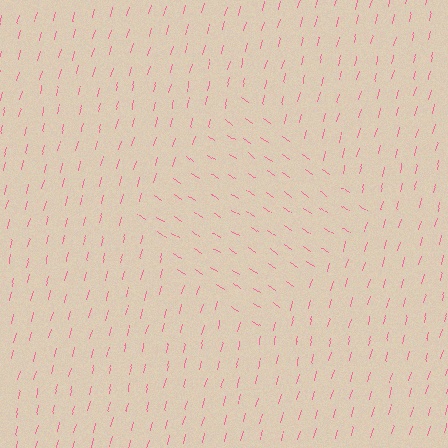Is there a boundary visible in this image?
Yes, there is a texture boundary formed by a change in line orientation.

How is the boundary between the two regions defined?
The boundary is defined purely by a change in line orientation (approximately 71 degrees difference). All lines are the same color and thickness.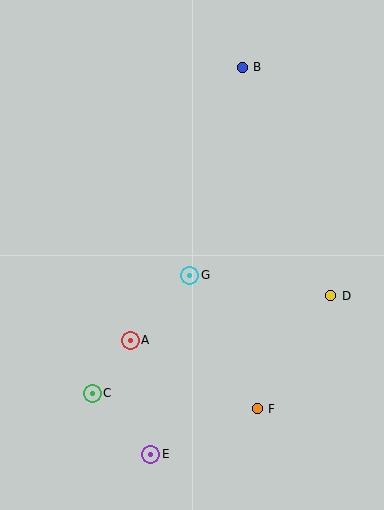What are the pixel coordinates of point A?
Point A is at (130, 340).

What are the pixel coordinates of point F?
Point F is at (257, 409).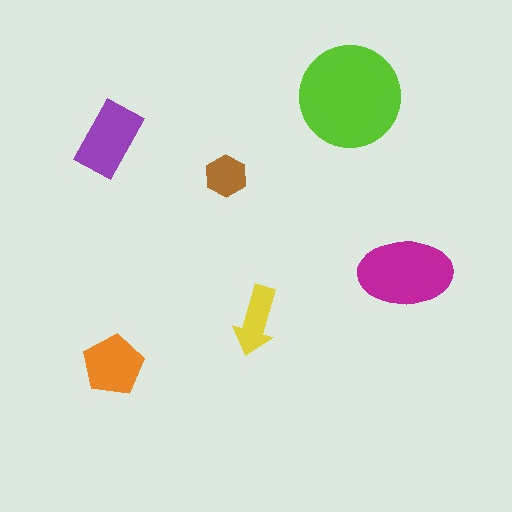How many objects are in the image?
There are 6 objects in the image.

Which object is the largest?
The lime circle.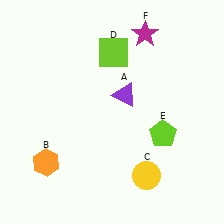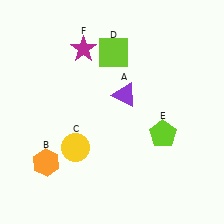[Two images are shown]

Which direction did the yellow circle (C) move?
The yellow circle (C) moved left.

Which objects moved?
The objects that moved are: the yellow circle (C), the magenta star (F).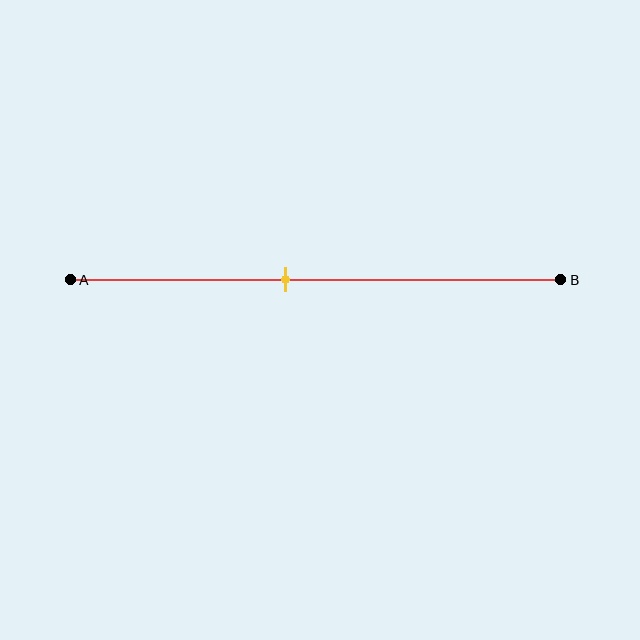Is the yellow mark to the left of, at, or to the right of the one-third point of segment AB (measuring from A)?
The yellow mark is to the right of the one-third point of segment AB.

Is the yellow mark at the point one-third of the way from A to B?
No, the mark is at about 45% from A, not at the 33% one-third point.